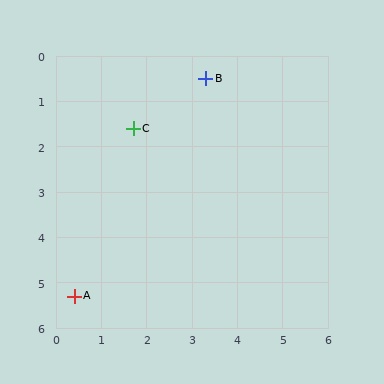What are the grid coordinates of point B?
Point B is at approximately (3.3, 0.5).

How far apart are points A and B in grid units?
Points A and B are about 5.6 grid units apart.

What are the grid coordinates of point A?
Point A is at approximately (0.4, 5.3).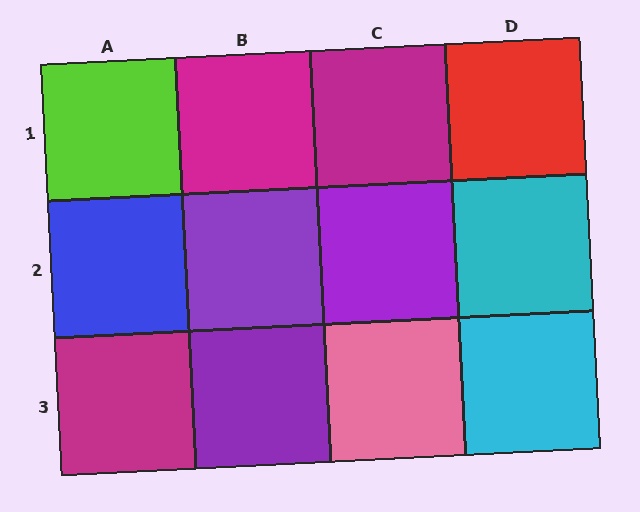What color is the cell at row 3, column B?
Purple.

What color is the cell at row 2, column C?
Purple.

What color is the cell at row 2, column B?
Purple.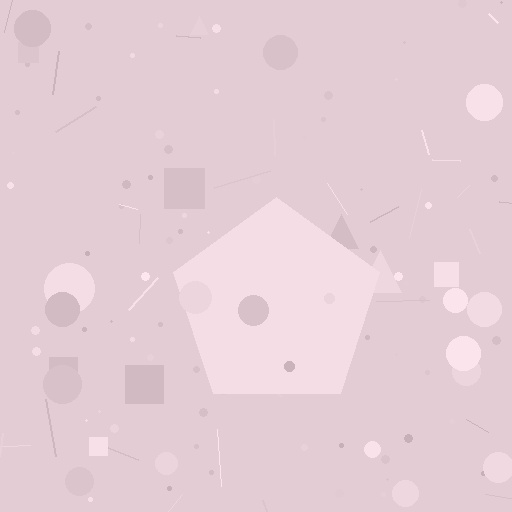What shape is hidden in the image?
A pentagon is hidden in the image.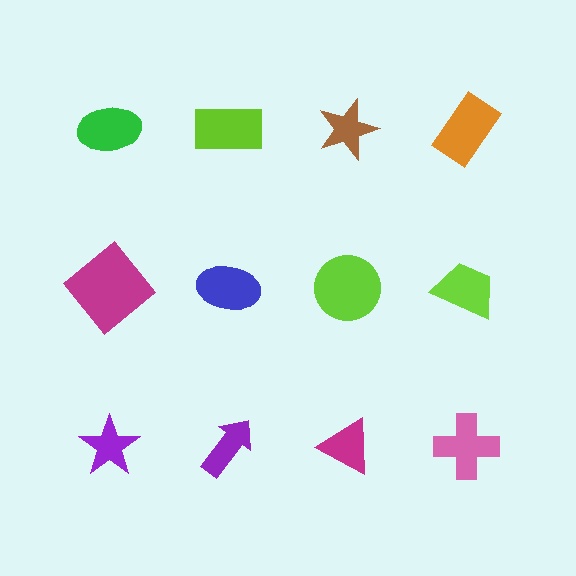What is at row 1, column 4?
An orange rectangle.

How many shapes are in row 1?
4 shapes.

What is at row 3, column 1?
A purple star.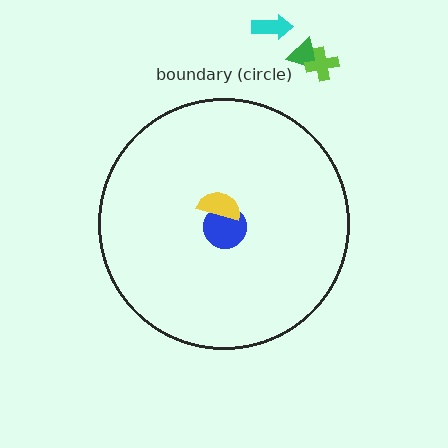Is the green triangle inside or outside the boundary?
Outside.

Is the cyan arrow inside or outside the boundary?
Outside.